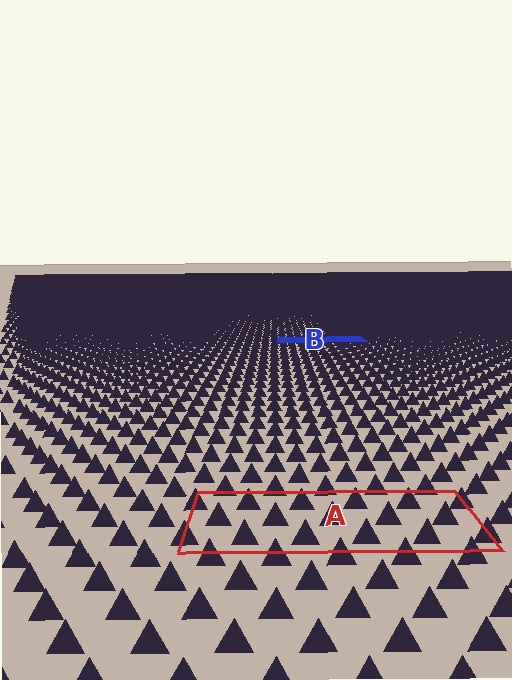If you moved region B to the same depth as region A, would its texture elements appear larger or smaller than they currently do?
They would appear larger. At a closer depth, the same texture elements are projected at a bigger on-screen size.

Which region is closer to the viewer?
Region A is closer. The texture elements there are larger and more spread out.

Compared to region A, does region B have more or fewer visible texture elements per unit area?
Region B has more texture elements per unit area — they are packed more densely because it is farther away.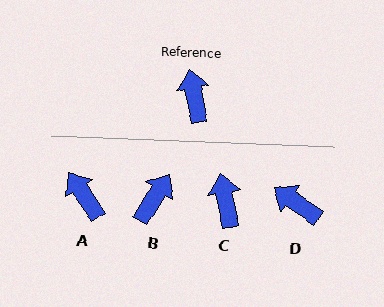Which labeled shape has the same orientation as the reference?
C.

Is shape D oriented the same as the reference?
No, it is off by about 44 degrees.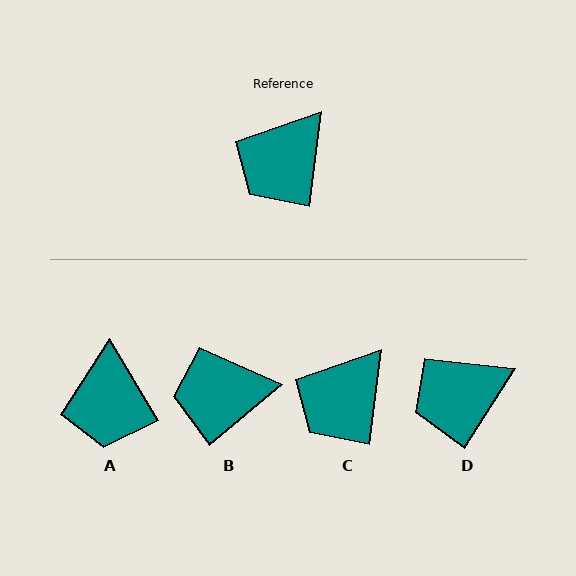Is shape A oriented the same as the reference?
No, it is off by about 38 degrees.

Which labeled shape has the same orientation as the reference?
C.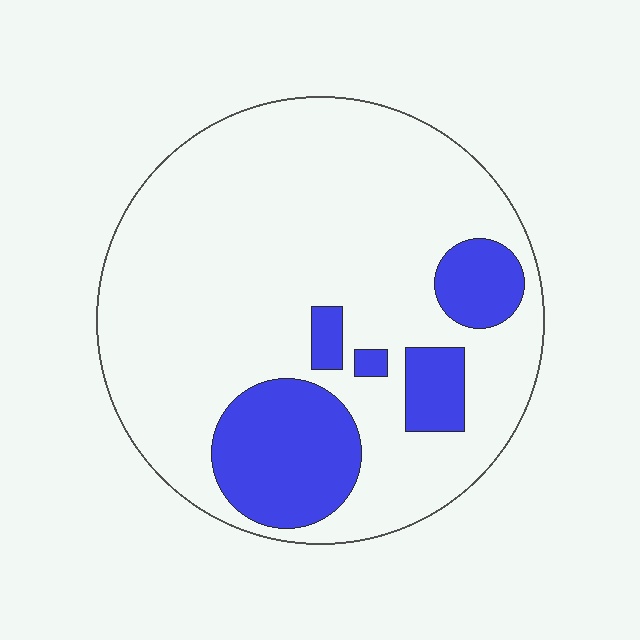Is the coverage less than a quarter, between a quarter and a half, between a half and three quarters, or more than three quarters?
Less than a quarter.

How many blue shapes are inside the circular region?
5.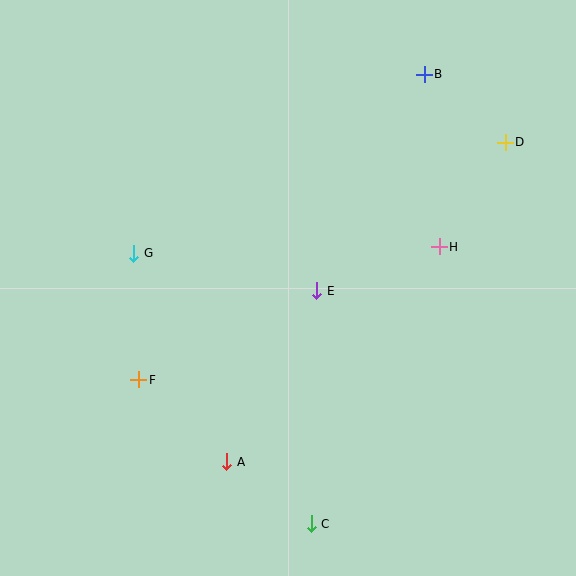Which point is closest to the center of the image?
Point E at (317, 291) is closest to the center.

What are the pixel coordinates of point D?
Point D is at (505, 142).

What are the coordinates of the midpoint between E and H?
The midpoint between E and H is at (378, 269).